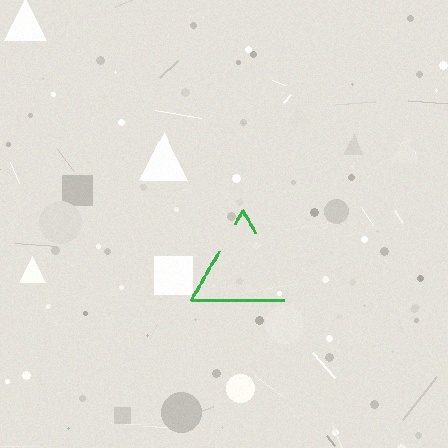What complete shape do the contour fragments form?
The contour fragments form a triangle.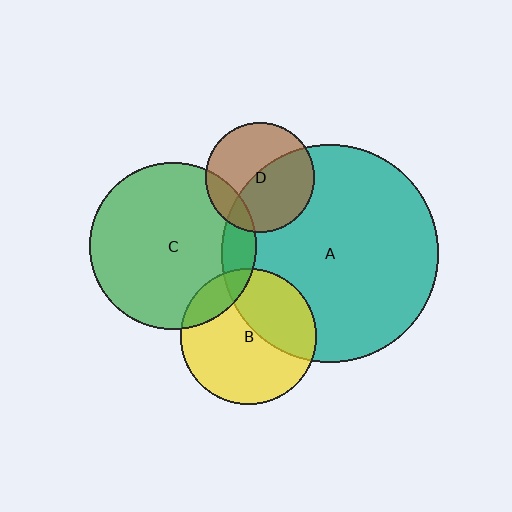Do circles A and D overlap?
Yes.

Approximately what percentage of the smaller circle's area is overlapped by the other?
Approximately 50%.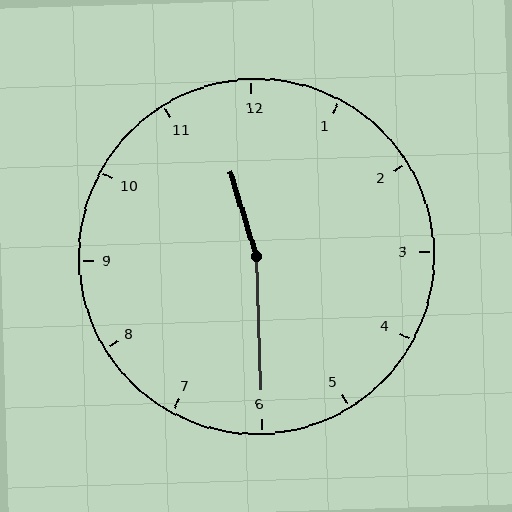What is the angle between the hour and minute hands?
Approximately 165 degrees.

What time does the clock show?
11:30.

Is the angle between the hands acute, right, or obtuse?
It is obtuse.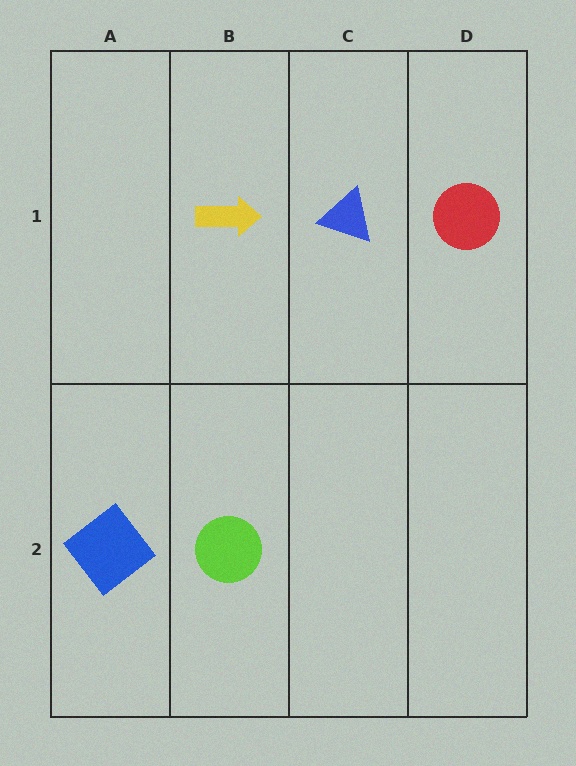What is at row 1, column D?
A red circle.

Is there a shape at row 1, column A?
No, that cell is empty.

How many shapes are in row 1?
3 shapes.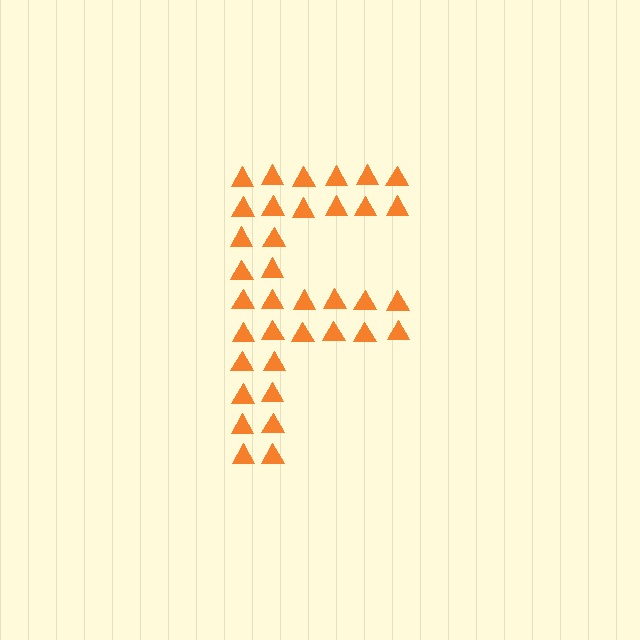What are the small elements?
The small elements are triangles.